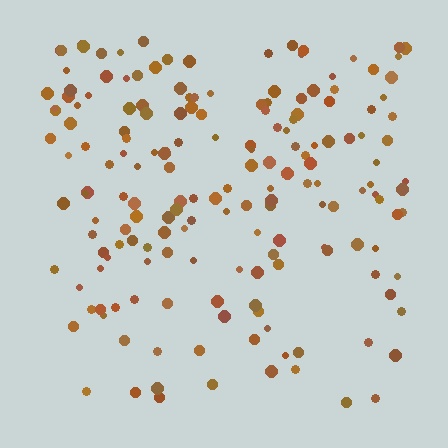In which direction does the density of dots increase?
From bottom to top, with the top side densest.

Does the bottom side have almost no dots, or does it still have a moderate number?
Still a moderate number, just noticeably fewer than the top.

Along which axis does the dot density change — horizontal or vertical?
Vertical.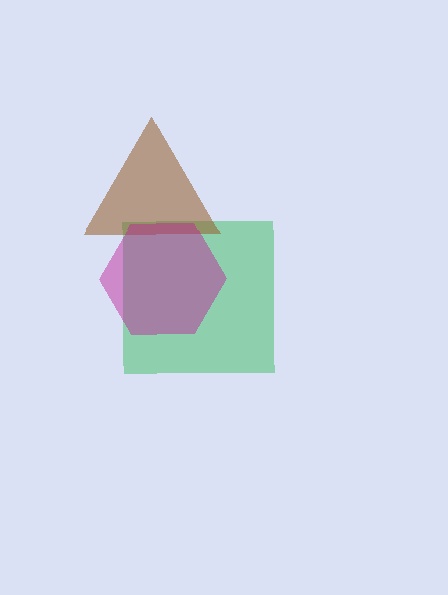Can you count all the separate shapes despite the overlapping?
Yes, there are 3 separate shapes.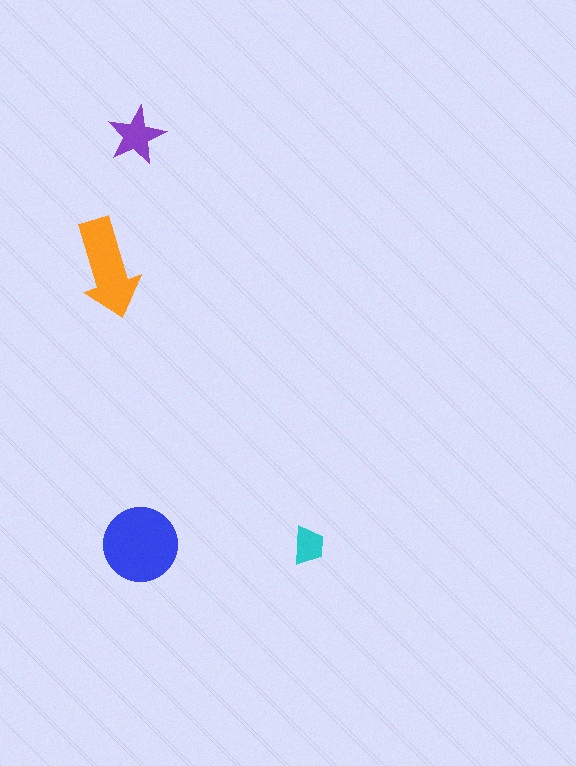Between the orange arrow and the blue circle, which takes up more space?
The blue circle.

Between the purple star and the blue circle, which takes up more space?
The blue circle.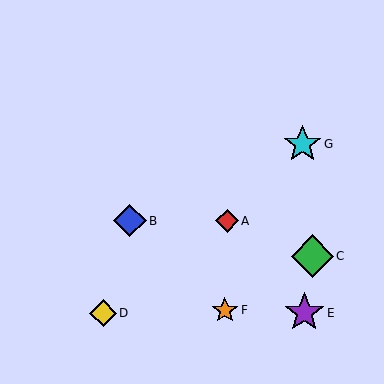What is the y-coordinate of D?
Object D is at y≈313.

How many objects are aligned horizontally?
2 objects (A, B) are aligned horizontally.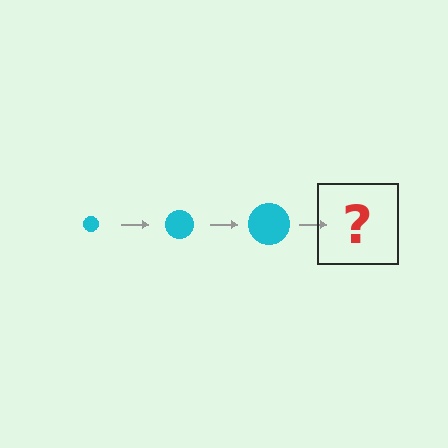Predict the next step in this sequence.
The next step is a cyan circle, larger than the previous one.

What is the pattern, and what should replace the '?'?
The pattern is that the circle gets progressively larger each step. The '?' should be a cyan circle, larger than the previous one.